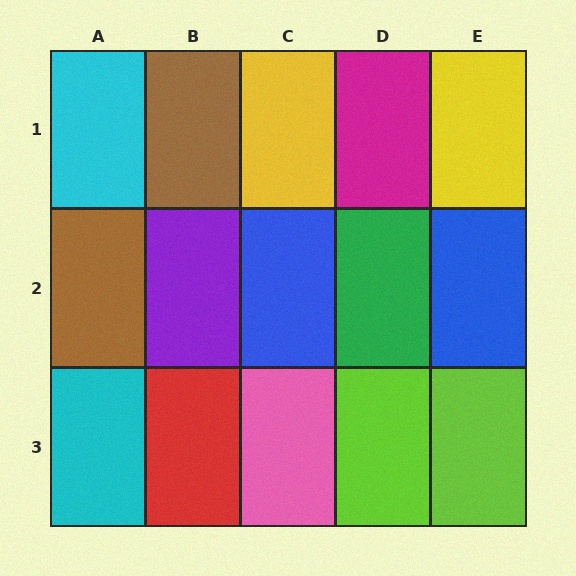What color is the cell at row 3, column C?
Pink.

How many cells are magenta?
1 cell is magenta.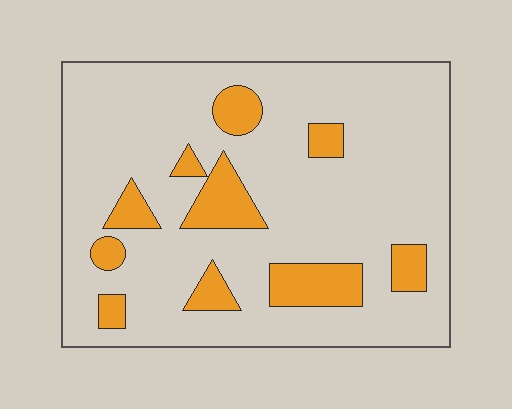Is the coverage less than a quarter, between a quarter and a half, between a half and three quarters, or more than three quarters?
Less than a quarter.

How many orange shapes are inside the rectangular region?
10.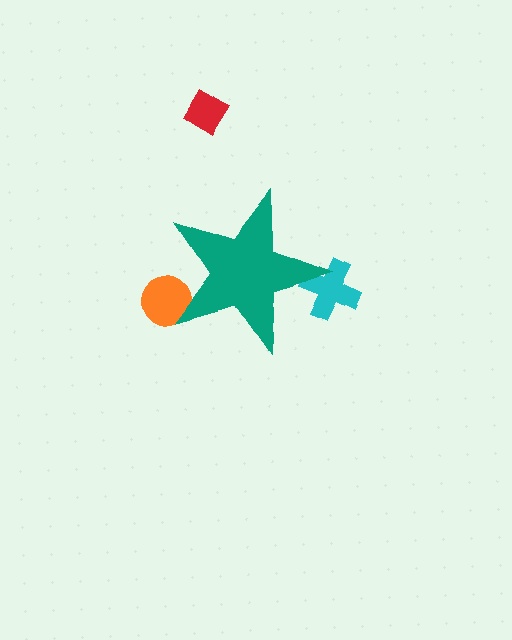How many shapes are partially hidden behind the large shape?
2 shapes are partially hidden.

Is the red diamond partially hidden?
No, the red diamond is fully visible.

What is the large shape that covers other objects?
A teal star.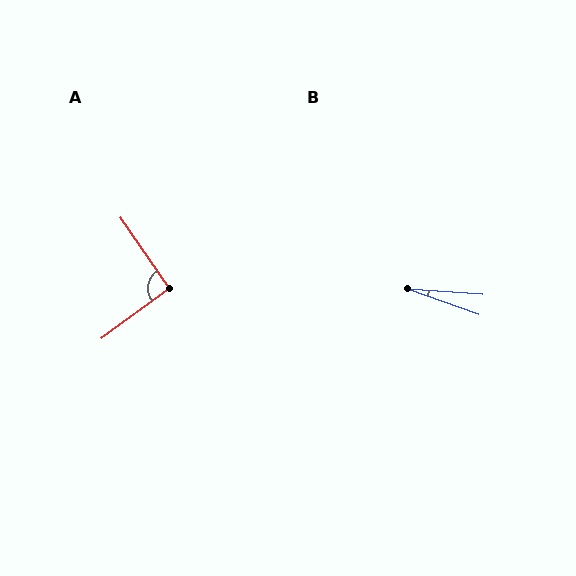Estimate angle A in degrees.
Approximately 91 degrees.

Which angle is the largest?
A, at approximately 91 degrees.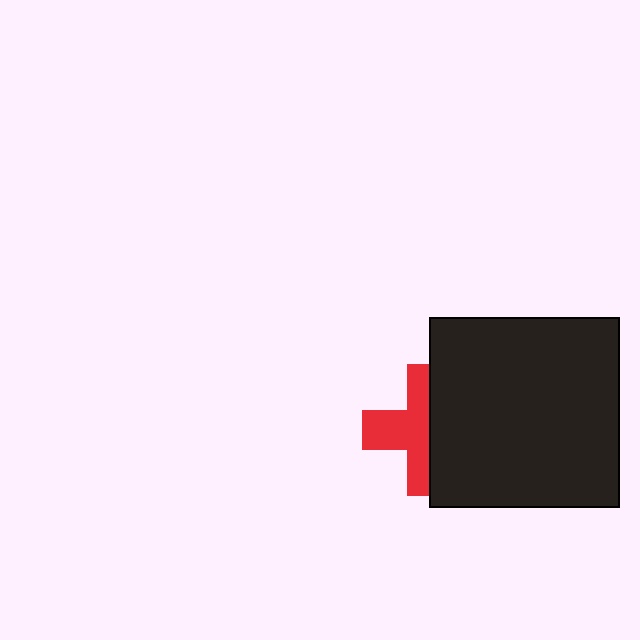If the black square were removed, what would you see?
You would see the complete red cross.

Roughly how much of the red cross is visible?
About half of it is visible (roughly 53%).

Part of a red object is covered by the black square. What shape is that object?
It is a cross.